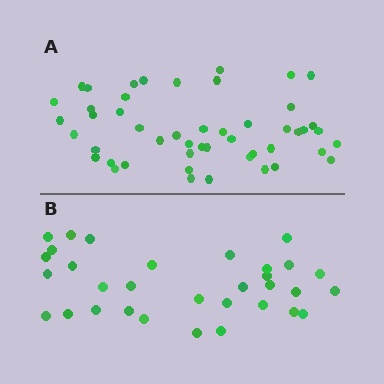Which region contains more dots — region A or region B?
Region A (the top region) has more dots.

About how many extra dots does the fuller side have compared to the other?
Region A has approximately 15 more dots than region B.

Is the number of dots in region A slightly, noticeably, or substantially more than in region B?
Region A has substantially more. The ratio is roughly 1.5 to 1.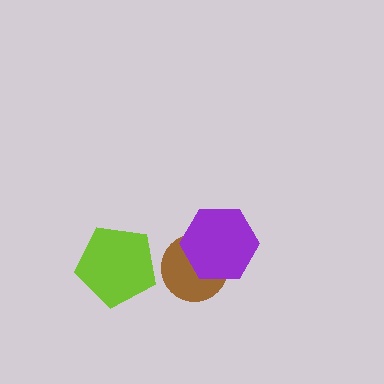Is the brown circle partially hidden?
Yes, it is partially covered by another shape.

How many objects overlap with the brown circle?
1 object overlaps with the brown circle.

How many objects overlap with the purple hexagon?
1 object overlaps with the purple hexagon.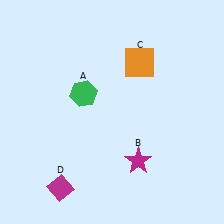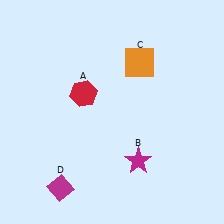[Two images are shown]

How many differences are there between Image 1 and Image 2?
There is 1 difference between the two images.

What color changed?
The hexagon (A) changed from green in Image 1 to red in Image 2.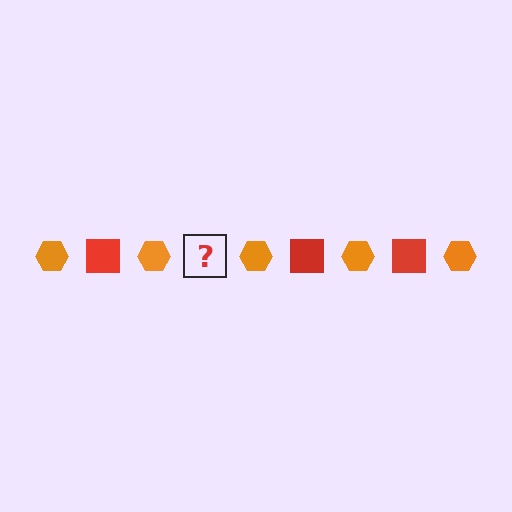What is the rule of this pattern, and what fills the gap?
The rule is that the pattern alternates between orange hexagon and red square. The gap should be filled with a red square.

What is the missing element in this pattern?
The missing element is a red square.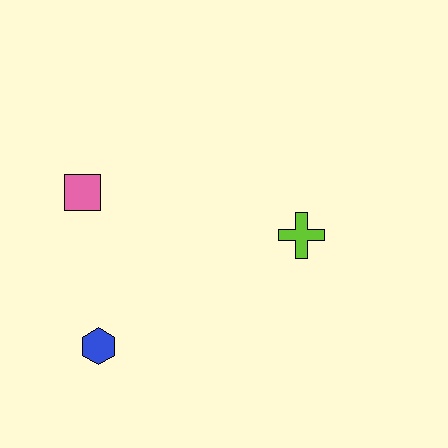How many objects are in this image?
There are 3 objects.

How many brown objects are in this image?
There are no brown objects.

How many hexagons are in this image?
There is 1 hexagon.